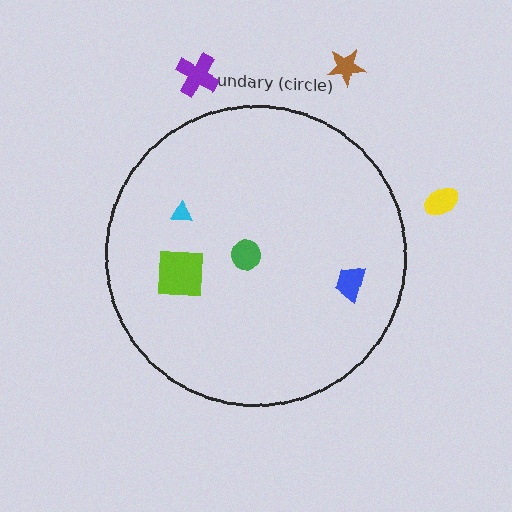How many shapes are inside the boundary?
4 inside, 3 outside.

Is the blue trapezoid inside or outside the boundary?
Inside.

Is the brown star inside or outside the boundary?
Outside.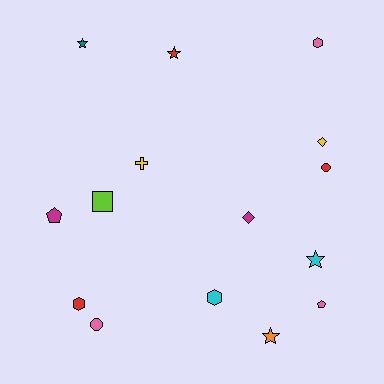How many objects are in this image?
There are 15 objects.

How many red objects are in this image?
There are 3 red objects.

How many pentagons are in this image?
There are 2 pentagons.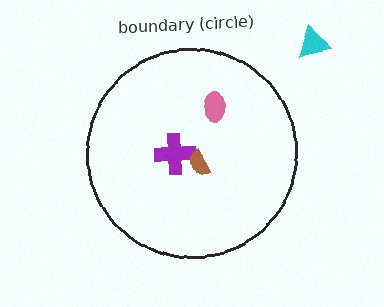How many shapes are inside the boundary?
3 inside, 1 outside.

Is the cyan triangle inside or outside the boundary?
Outside.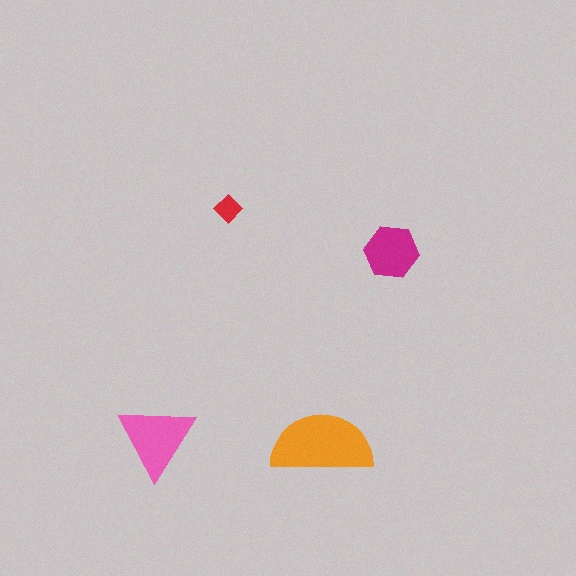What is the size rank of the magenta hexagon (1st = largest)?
3rd.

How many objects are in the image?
There are 4 objects in the image.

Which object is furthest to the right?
The magenta hexagon is rightmost.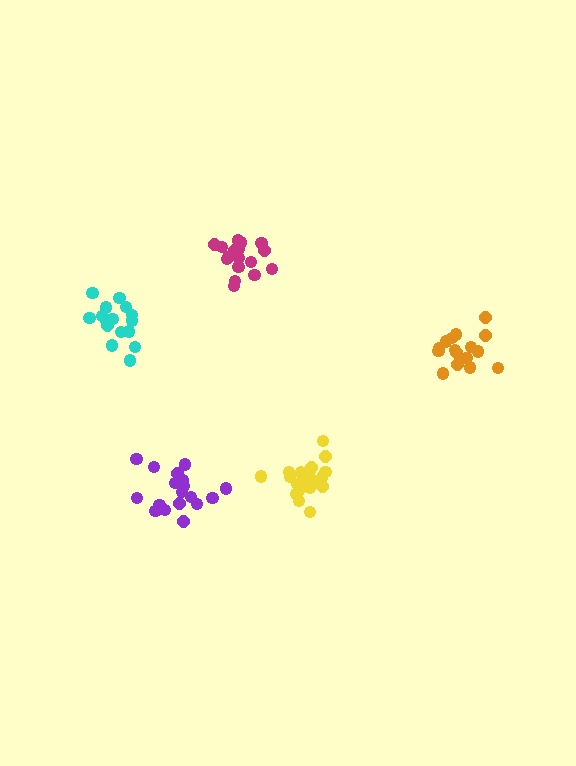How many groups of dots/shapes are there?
There are 5 groups.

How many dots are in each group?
Group 1: 16 dots, Group 2: 18 dots, Group 3: 19 dots, Group 4: 21 dots, Group 5: 16 dots (90 total).